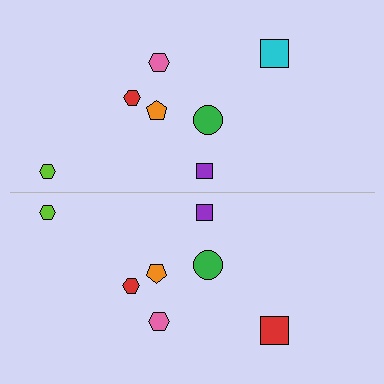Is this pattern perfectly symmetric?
No, the pattern is not perfectly symmetric. The red square on the bottom side breaks the symmetry — its mirror counterpart is cyan.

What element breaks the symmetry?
The red square on the bottom side breaks the symmetry — its mirror counterpart is cyan.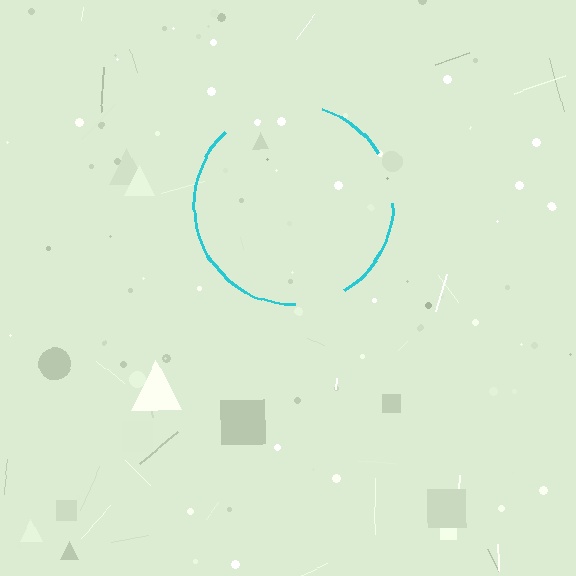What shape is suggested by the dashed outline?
The dashed outline suggests a circle.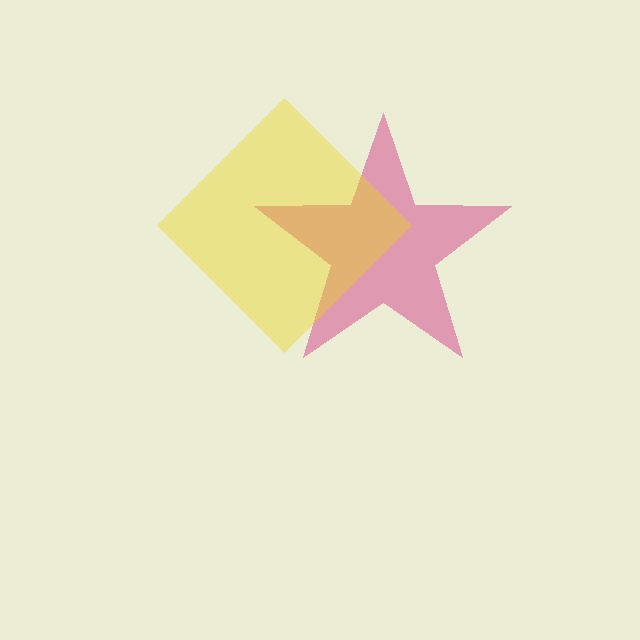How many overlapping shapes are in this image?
There are 2 overlapping shapes in the image.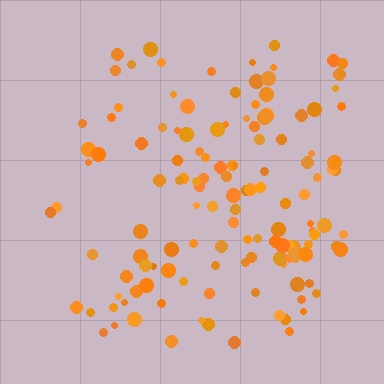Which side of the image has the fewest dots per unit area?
The left.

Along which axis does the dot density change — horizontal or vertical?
Horizontal.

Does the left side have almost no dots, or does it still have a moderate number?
Still a moderate number, just noticeably fewer than the right.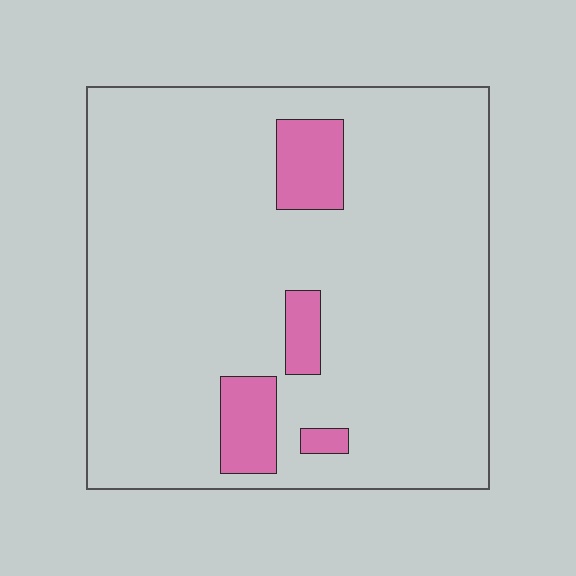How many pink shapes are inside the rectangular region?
4.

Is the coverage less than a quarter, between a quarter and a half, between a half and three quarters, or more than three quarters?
Less than a quarter.